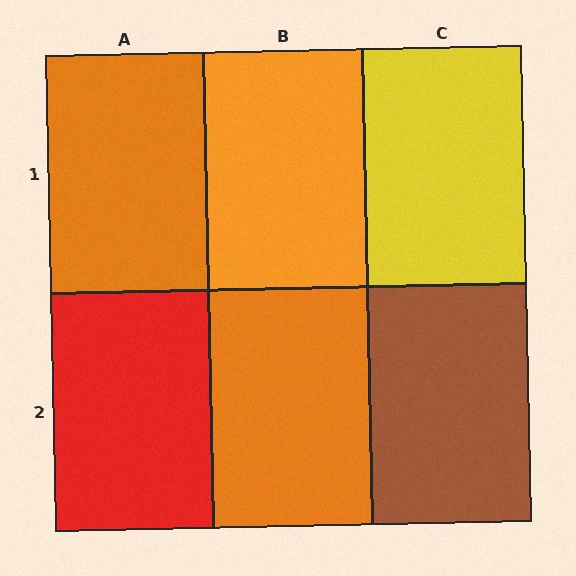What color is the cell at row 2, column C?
Brown.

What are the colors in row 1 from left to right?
Orange, orange, yellow.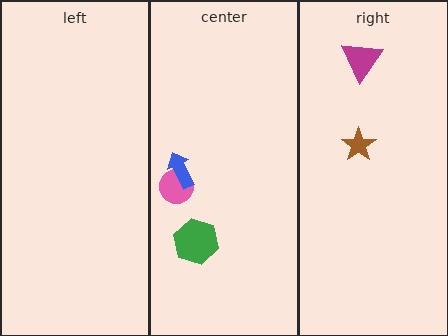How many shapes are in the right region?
2.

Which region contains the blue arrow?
The center region.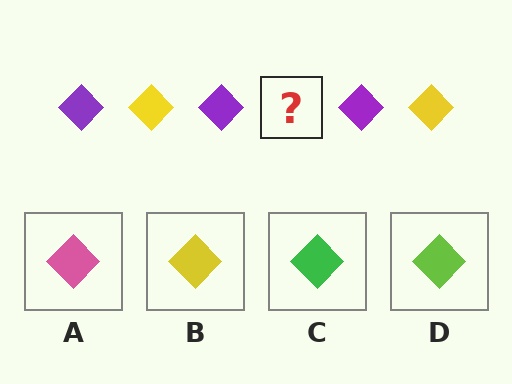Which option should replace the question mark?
Option B.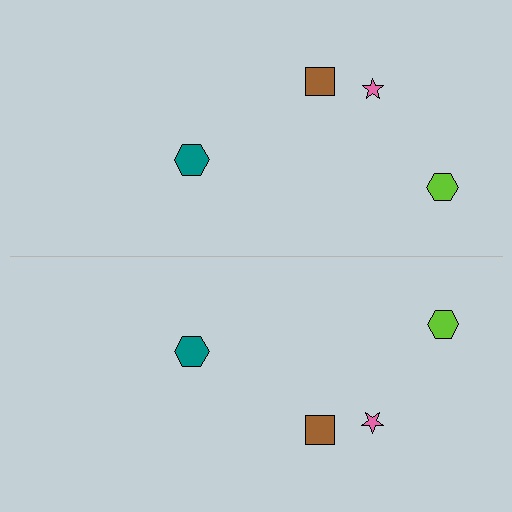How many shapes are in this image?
There are 8 shapes in this image.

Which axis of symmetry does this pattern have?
The pattern has a horizontal axis of symmetry running through the center of the image.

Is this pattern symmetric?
Yes, this pattern has bilateral (reflection) symmetry.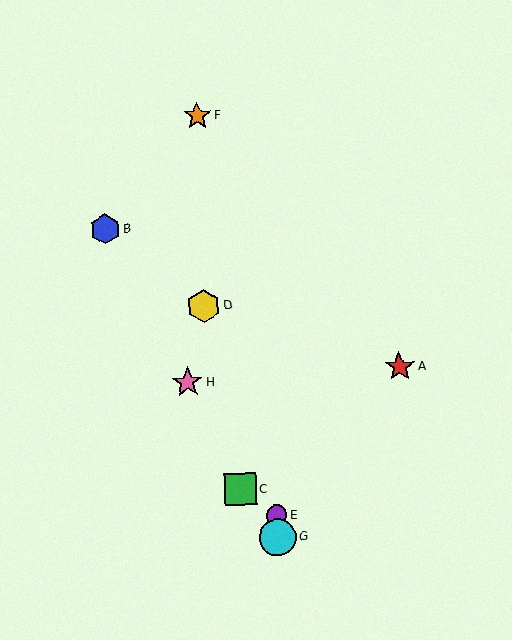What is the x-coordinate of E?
Object E is at x≈277.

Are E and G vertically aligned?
Yes, both are at x≈277.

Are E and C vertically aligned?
No, E is at x≈277 and C is at x≈241.